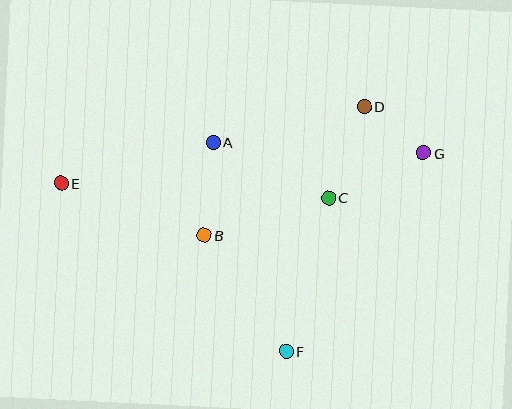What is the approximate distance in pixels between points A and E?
The distance between A and E is approximately 158 pixels.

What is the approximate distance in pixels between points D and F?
The distance between D and F is approximately 257 pixels.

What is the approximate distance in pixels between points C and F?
The distance between C and F is approximately 159 pixels.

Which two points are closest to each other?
Points D and G are closest to each other.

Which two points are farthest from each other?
Points E and G are farthest from each other.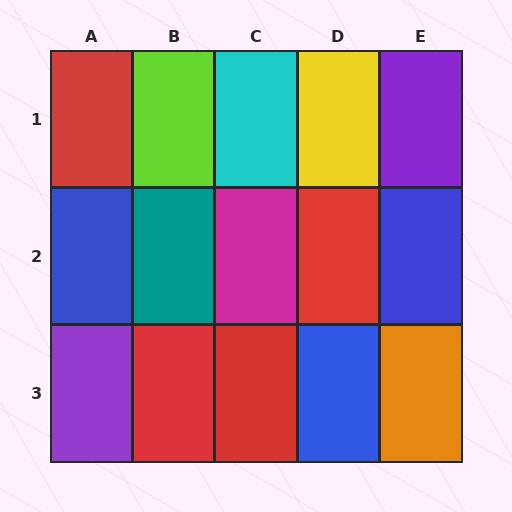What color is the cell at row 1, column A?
Red.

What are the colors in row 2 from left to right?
Blue, teal, magenta, red, blue.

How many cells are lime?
1 cell is lime.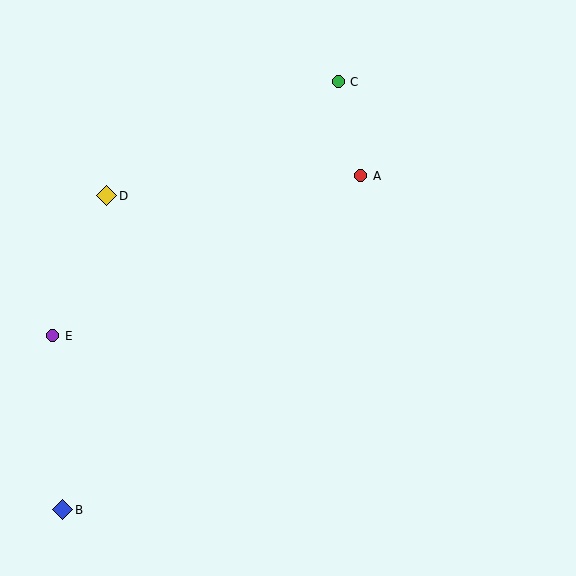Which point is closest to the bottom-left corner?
Point B is closest to the bottom-left corner.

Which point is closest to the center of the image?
Point A at (361, 176) is closest to the center.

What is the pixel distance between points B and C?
The distance between B and C is 509 pixels.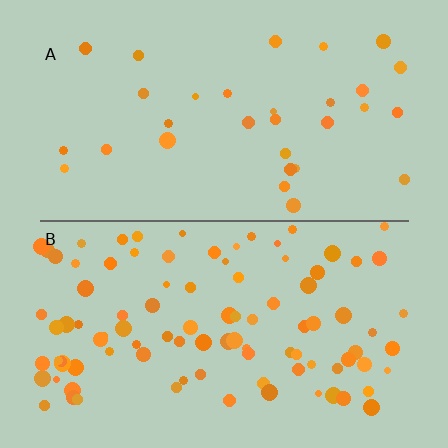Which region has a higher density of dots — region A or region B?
B (the bottom).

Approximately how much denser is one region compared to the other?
Approximately 3.1× — region B over region A.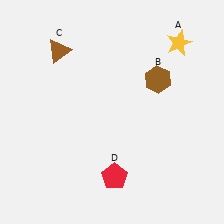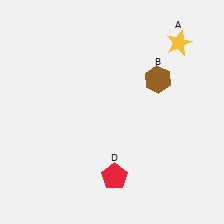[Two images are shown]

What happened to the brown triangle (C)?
The brown triangle (C) was removed in Image 2. It was in the top-left area of Image 1.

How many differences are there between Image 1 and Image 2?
There is 1 difference between the two images.